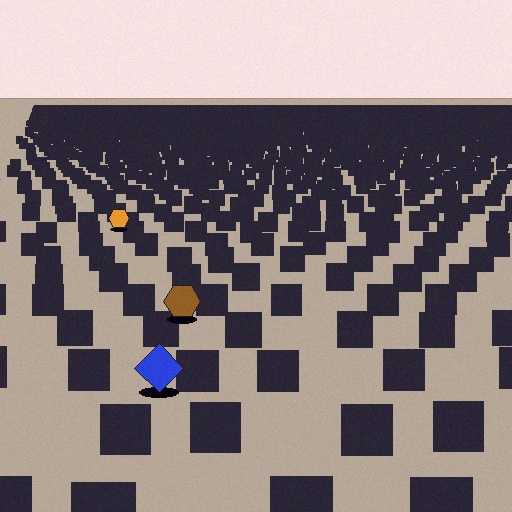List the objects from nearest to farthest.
From nearest to farthest: the blue diamond, the brown hexagon, the orange hexagon.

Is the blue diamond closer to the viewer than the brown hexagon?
Yes. The blue diamond is closer — you can tell from the texture gradient: the ground texture is coarser near it.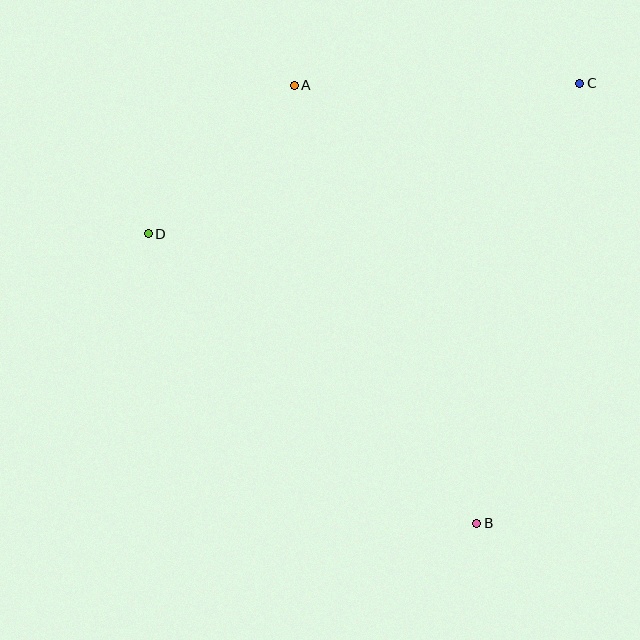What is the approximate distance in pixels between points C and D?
The distance between C and D is approximately 457 pixels.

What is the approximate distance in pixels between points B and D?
The distance between B and D is approximately 438 pixels.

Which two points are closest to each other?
Points A and D are closest to each other.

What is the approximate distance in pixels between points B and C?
The distance between B and C is approximately 452 pixels.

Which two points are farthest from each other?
Points A and B are farthest from each other.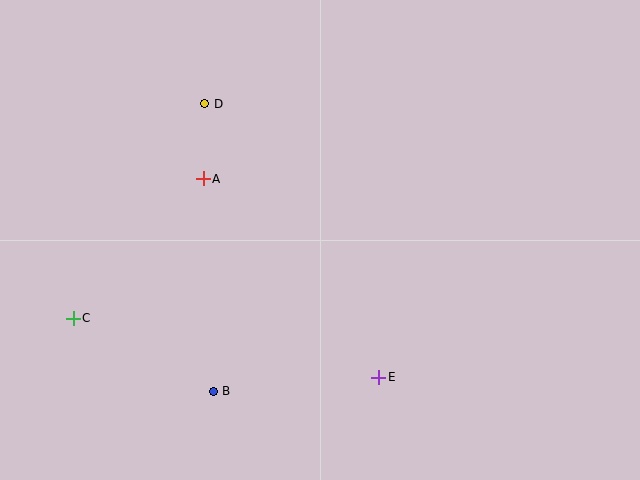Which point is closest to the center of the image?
Point A at (203, 179) is closest to the center.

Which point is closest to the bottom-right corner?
Point E is closest to the bottom-right corner.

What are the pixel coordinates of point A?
Point A is at (203, 179).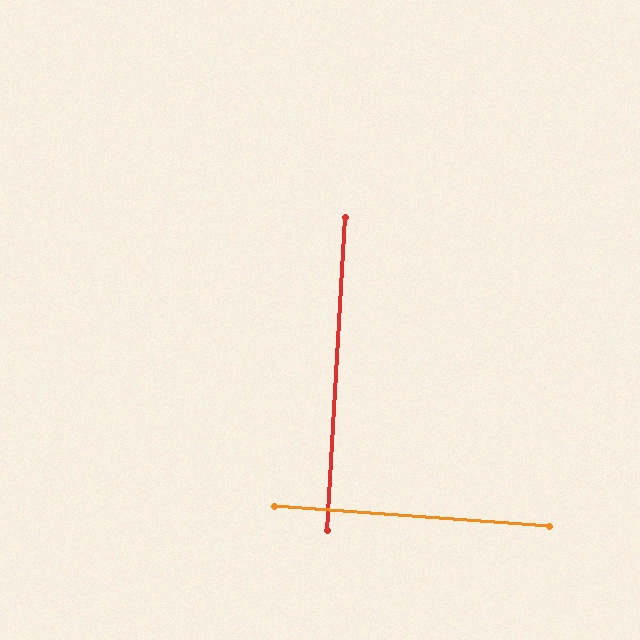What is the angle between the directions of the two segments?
Approximately 89 degrees.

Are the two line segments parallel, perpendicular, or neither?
Perpendicular — they meet at approximately 89°.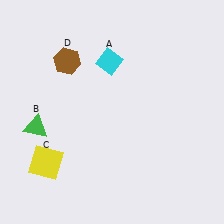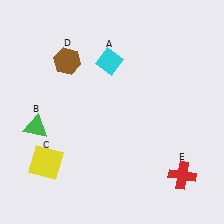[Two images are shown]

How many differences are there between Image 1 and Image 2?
There is 1 difference between the two images.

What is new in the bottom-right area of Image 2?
A red cross (E) was added in the bottom-right area of Image 2.